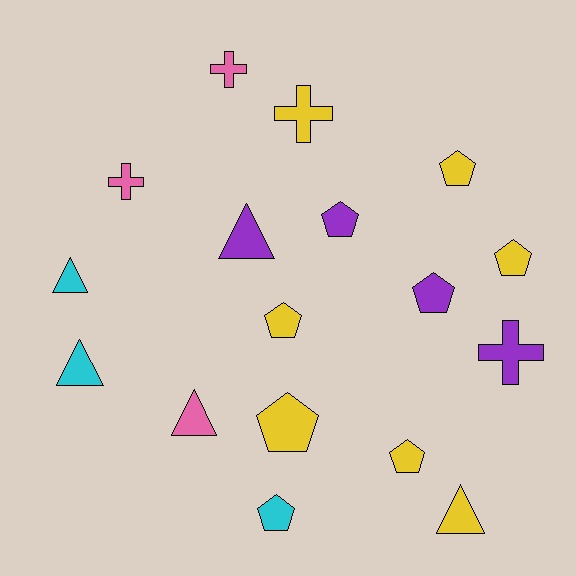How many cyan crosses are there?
There are no cyan crosses.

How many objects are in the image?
There are 17 objects.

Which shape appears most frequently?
Pentagon, with 8 objects.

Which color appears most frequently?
Yellow, with 7 objects.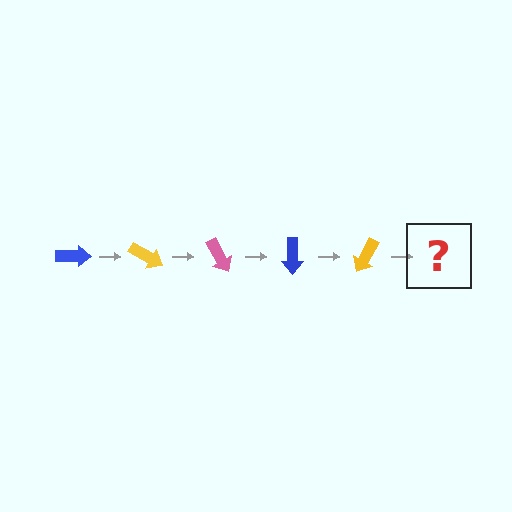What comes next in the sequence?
The next element should be a pink arrow, rotated 150 degrees from the start.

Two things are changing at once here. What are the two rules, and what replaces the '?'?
The two rules are that it rotates 30 degrees each step and the color cycles through blue, yellow, and pink. The '?' should be a pink arrow, rotated 150 degrees from the start.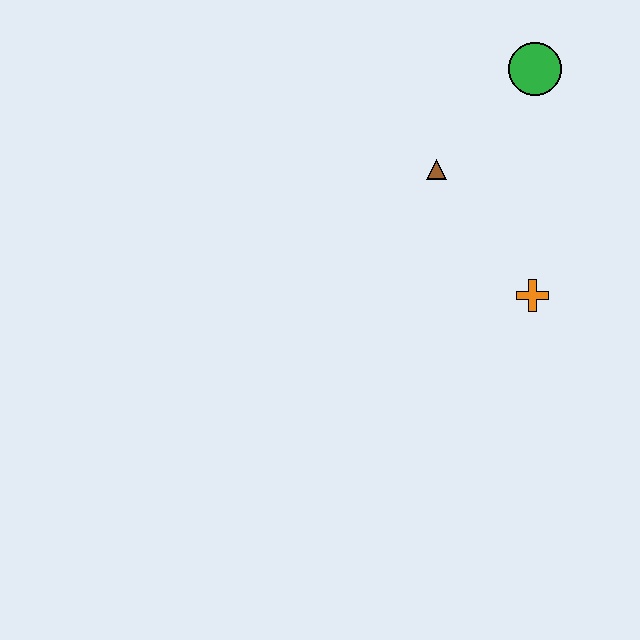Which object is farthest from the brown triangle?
The orange cross is farthest from the brown triangle.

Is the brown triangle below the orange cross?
No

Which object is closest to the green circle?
The brown triangle is closest to the green circle.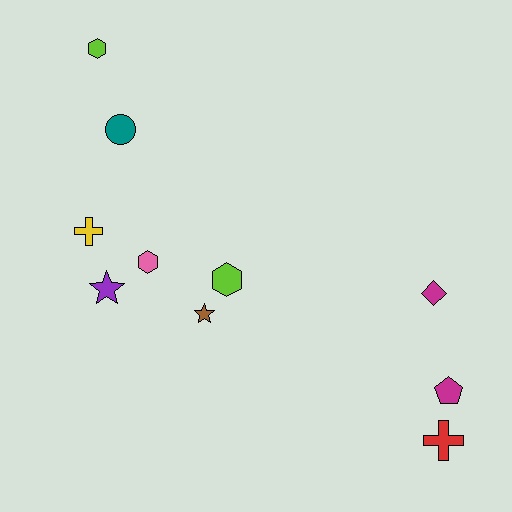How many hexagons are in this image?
There are 3 hexagons.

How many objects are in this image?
There are 10 objects.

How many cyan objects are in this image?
There are no cyan objects.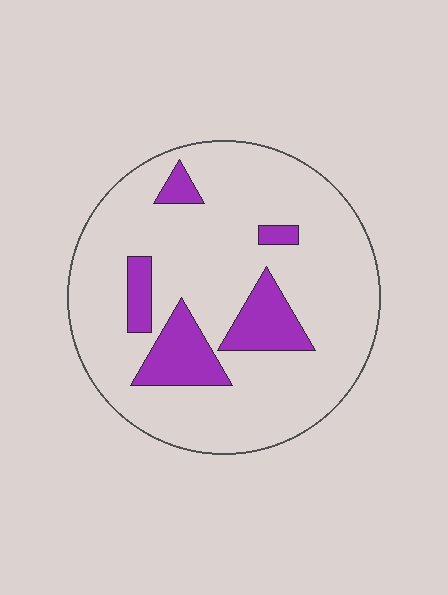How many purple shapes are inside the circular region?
5.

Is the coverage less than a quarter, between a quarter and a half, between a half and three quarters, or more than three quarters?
Less than a quarter.